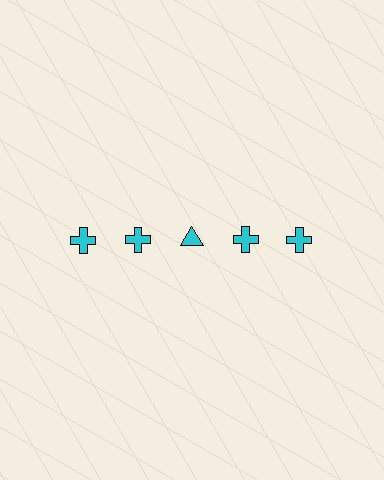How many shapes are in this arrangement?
There are 5 shapes arranged in a grid pattern.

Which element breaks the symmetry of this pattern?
The cyan triangle in the top row, center column breaks the symmetry. All other shapes are cyan crosses.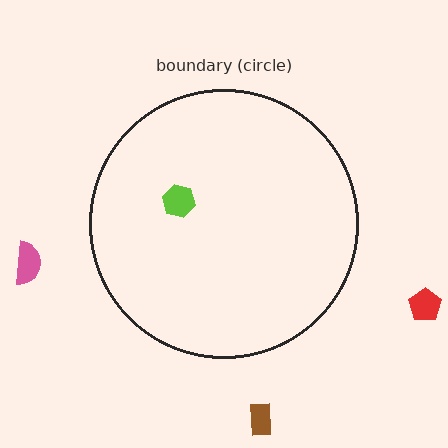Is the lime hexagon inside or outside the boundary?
Inside.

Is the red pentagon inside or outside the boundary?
Outside.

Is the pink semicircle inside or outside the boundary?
Outside.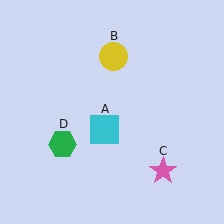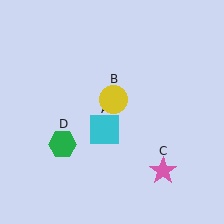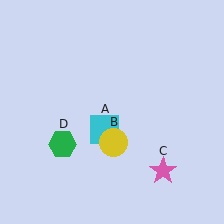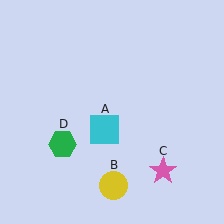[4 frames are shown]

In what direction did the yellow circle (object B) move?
The yellow circle (object B) moved down.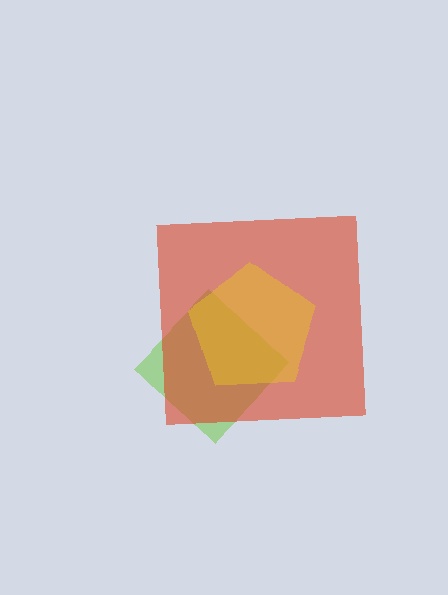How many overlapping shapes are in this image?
There are 3 overlapping shapes in the image.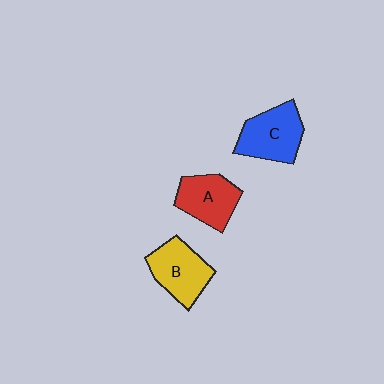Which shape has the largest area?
Shape C (blue).